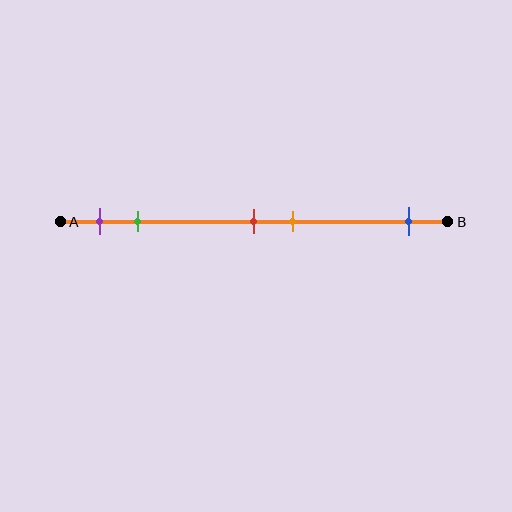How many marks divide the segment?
There are 5 marks dividing the segment.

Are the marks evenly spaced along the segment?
No, the marks are not evenly spaced.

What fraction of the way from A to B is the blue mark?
The blue mark is approximately 90% (0.9) of the way from A to B.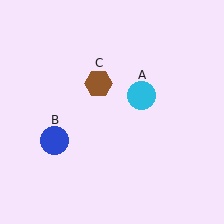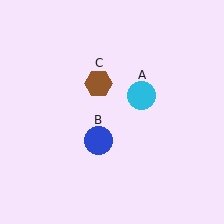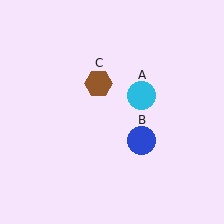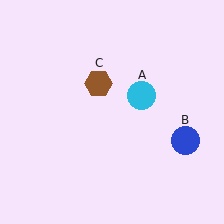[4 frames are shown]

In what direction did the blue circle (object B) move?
The blue circle (object B) moved right.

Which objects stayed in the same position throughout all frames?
Cyan circle (object A) and brown hexagon (object C) remained stationary.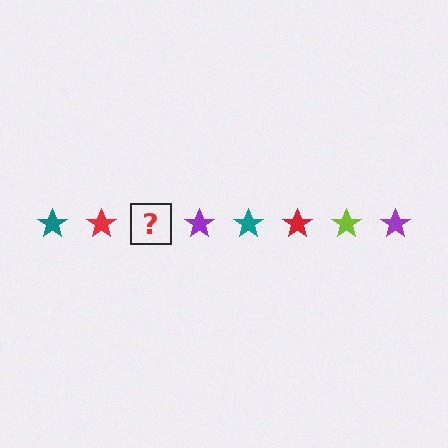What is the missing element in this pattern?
The missing element is a lime star.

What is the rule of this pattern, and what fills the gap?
The rule is that the pattern cycles through teal, red, lime, purple stars. The gap should be filled with a lime star.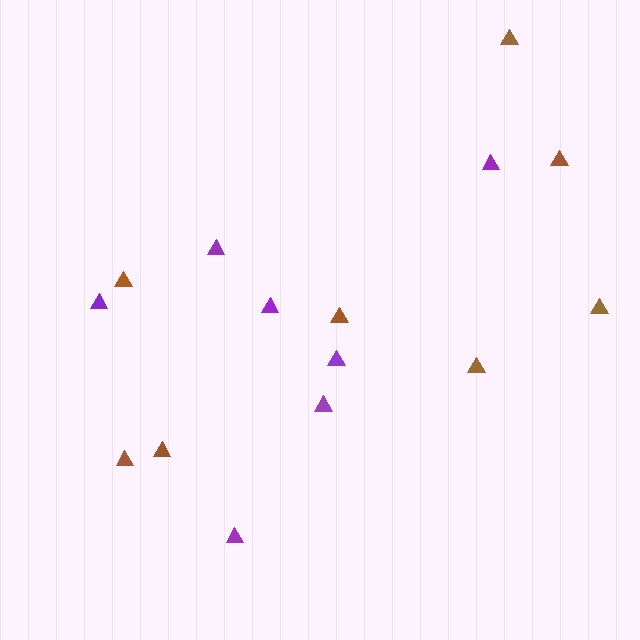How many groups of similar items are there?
There are 2 groups: one group of purple triangles (7) and one group of brown triangles (8).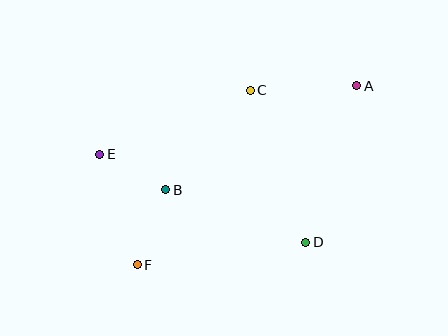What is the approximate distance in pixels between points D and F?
The distance between D and F is approximately 170 pixels.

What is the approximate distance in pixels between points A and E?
The distance between A and E is approximately 266 pixels.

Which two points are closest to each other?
Points B and E are closest to each other.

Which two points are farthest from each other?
Points A and F are farthest from each other.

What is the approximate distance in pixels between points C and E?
The distance between C and E is approximately 163 pixels.